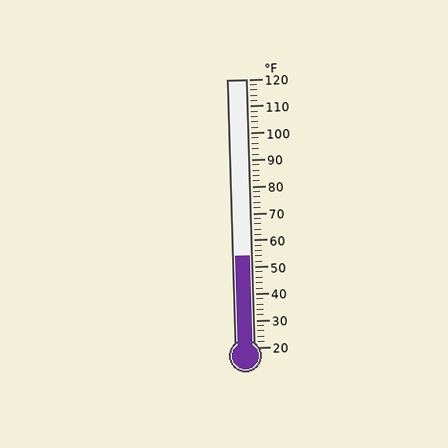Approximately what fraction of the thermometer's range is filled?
The thermometer is filled to approximately 35% of its range.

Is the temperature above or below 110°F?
The temperature is below 110°F.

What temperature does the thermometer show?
The thermometer shows approximately 54°F.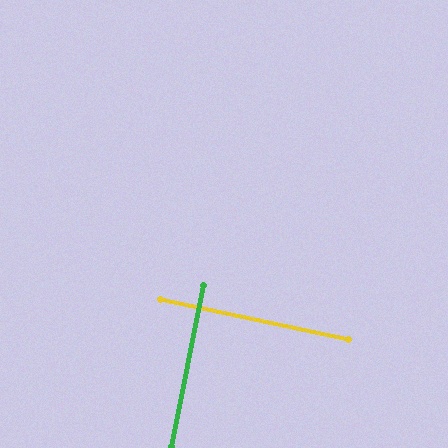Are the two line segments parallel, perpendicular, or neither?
Perpendicular — they meet at approximately 89°.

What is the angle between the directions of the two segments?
Approximately 89 degrees.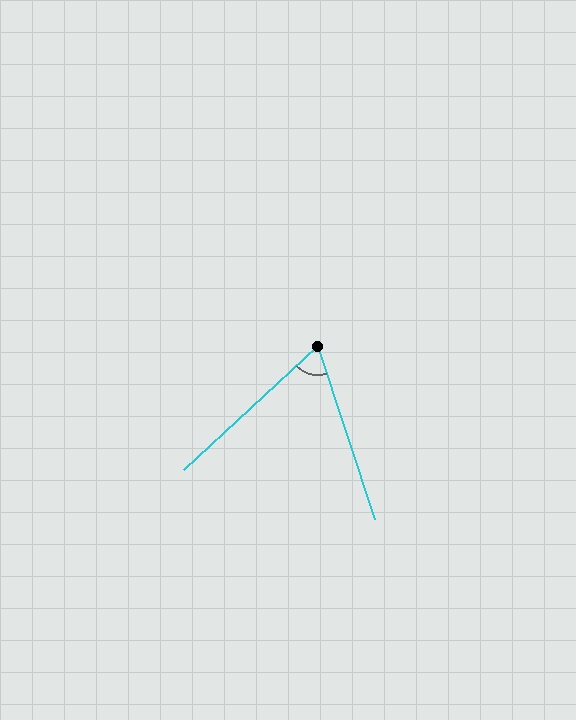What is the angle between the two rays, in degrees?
Approximately 65 degrees.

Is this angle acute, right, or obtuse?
It is acute.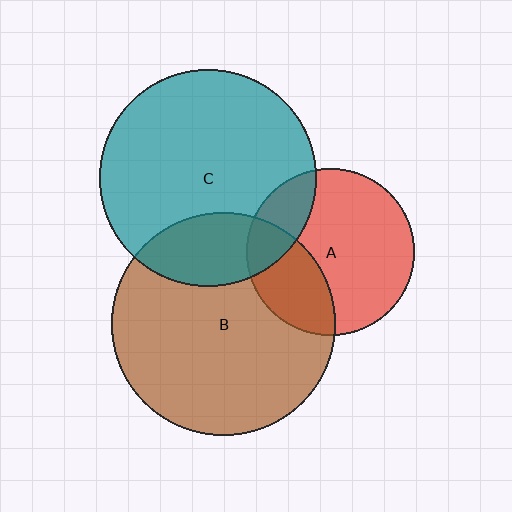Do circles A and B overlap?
Yes.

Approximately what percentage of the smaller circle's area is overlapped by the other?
Approximately 30%.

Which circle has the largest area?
Circle B (brown).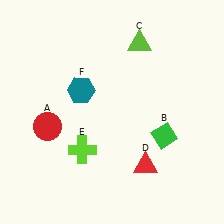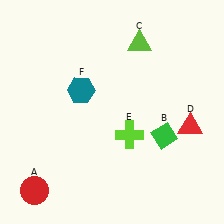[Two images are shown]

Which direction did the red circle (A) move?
The red circle (A) moved down.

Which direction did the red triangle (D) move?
The red triangle (D) moved right.